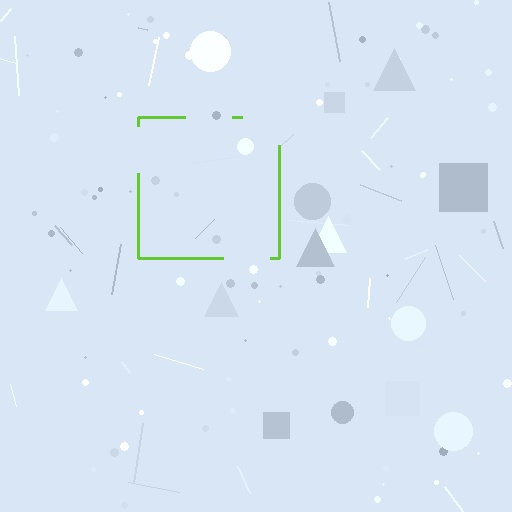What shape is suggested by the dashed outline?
The dashed outline suggests a square.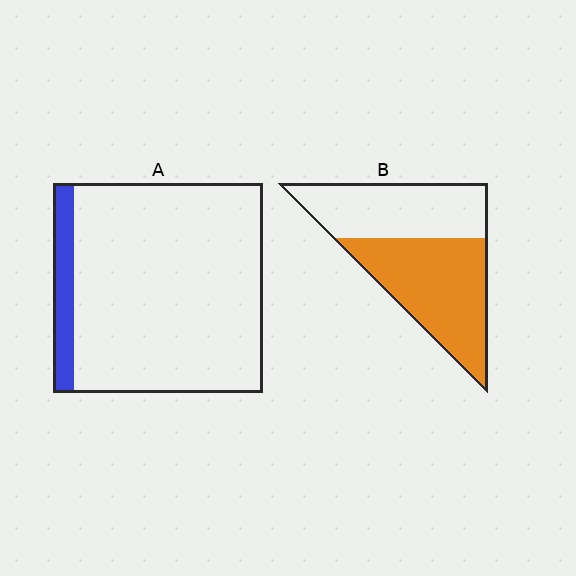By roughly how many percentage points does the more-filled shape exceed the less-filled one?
By roughly 45 percentage points (B over A).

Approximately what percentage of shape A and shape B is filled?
A is approximately 10% and B is approximately 55%.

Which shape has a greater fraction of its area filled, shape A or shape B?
Shape B.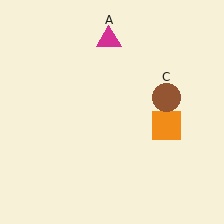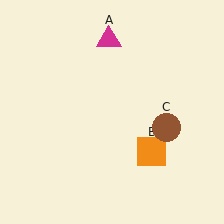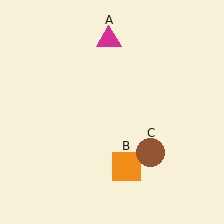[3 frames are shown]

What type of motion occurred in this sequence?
The orange square (object B), brown circle (object C) rotated clockwise around the center of the scene.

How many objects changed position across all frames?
2 objects changed position: orange square (object B), brown circle (object C).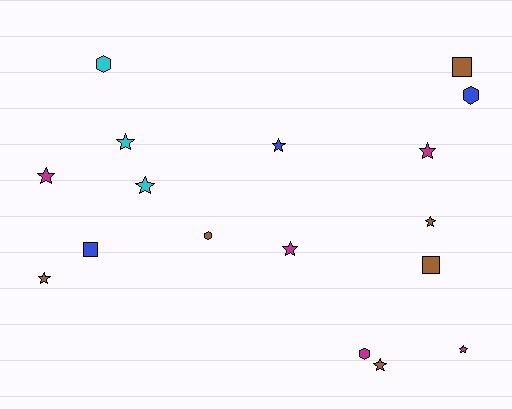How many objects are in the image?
There are 17 objects.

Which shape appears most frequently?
Star, with 10 objects.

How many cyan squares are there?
There are no cyan squares.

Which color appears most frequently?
Brown, with 6 objects.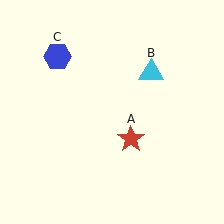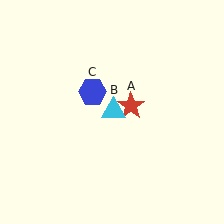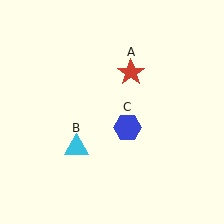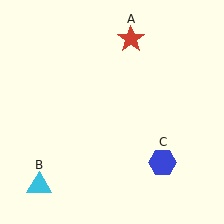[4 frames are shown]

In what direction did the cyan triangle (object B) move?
The cyan triangle (object B) moved down and to the left.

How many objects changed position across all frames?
3 objects changed position: red star (object A), cyan triangle (object B), blue hexagon (object C).